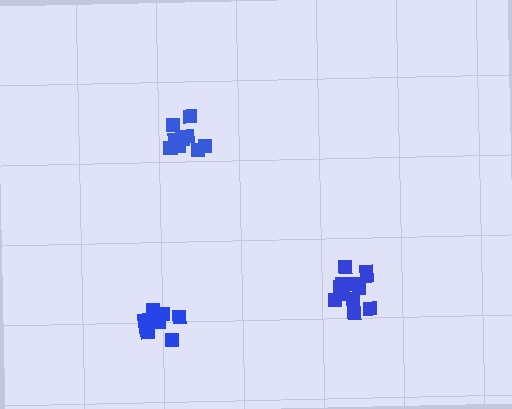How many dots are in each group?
Group 1: 12 dots, Group 2: 9 dots, Group 3: 10 dots (31 total).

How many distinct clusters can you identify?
There are 3 distinct clusters.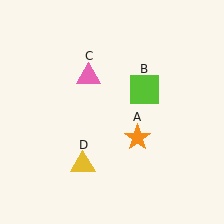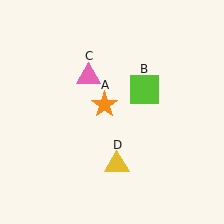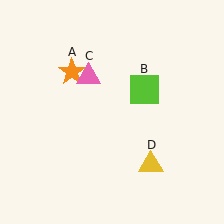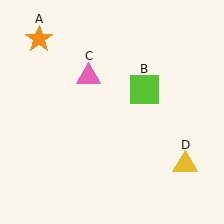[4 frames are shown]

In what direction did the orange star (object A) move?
The orange star (object A) moved up and to the left.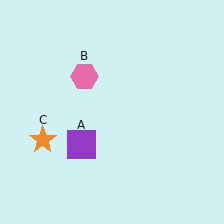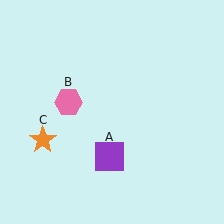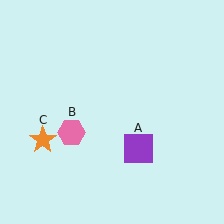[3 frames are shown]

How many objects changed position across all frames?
2 objects changed position: purple square (object A), pink hexagon (object B).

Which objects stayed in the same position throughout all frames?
Orange star (object C) remained stationary.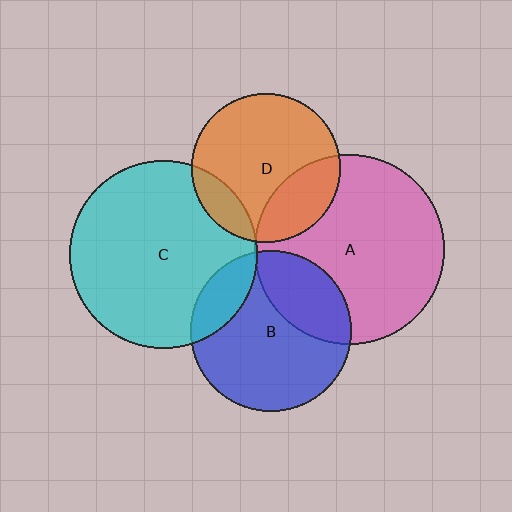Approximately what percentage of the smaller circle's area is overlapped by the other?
Approximately 15%.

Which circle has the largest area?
Circle A (pink).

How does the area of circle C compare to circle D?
Approximately 1.6 times.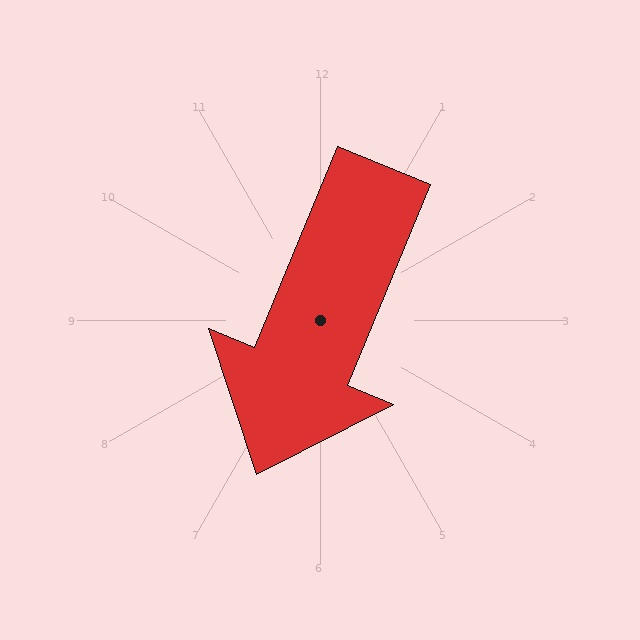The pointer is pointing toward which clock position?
Roughly 7 o'clock.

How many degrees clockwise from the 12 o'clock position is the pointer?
Approximately 202 degrees.